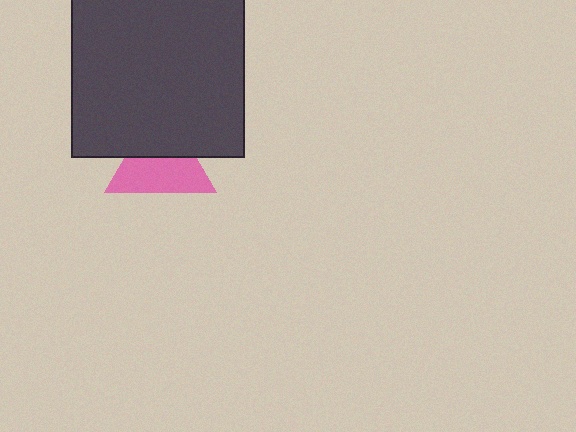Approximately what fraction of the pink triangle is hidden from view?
Roughly 40% of the pink triangle is hidden behind the dark gray square.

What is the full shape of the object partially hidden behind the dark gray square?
The partially hidden object is a pink triangle.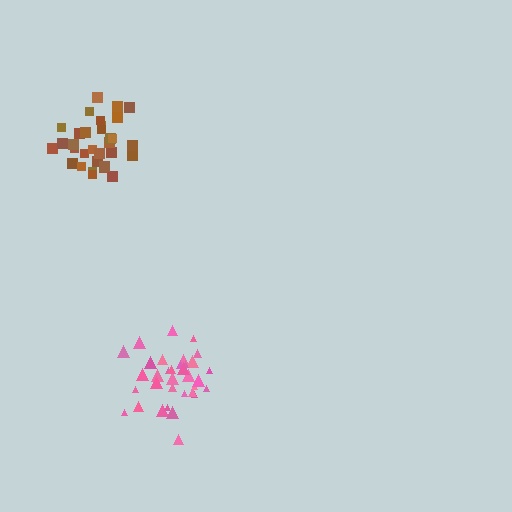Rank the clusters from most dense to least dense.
brown, pink.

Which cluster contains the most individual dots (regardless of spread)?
Pink (35).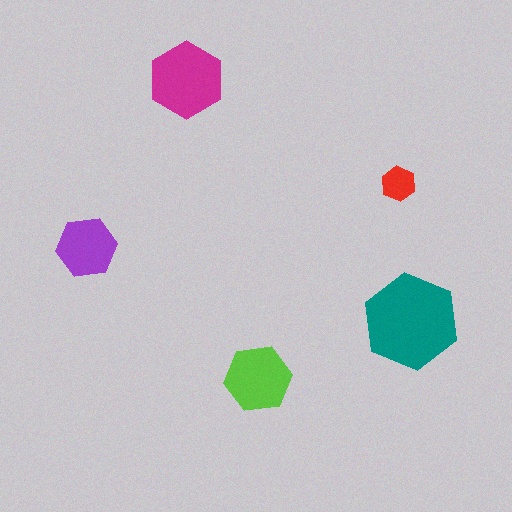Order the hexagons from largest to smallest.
the teal one, the magenta one, the lime one, the purple one, the red one.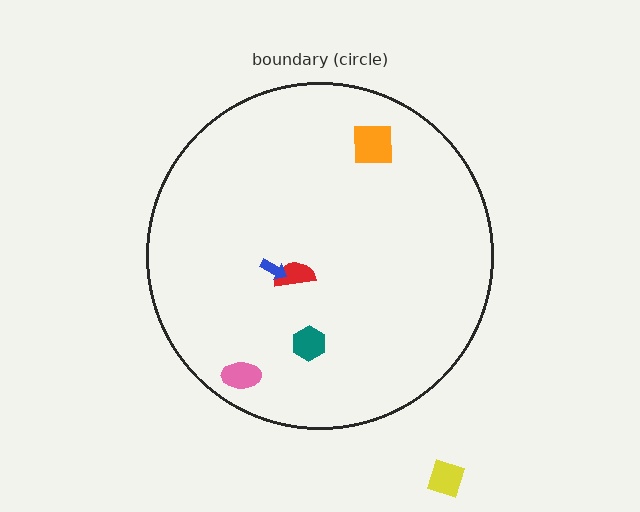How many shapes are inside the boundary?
5 inside, 1 outside.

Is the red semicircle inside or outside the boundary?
Inside.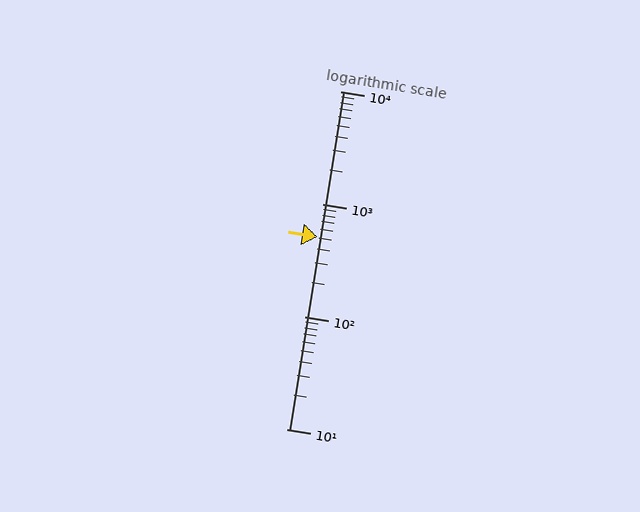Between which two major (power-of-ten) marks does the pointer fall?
The pointer is between 100 and 1000.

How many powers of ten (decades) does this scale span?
The scale spans 3 decades, from 10 to 10000.